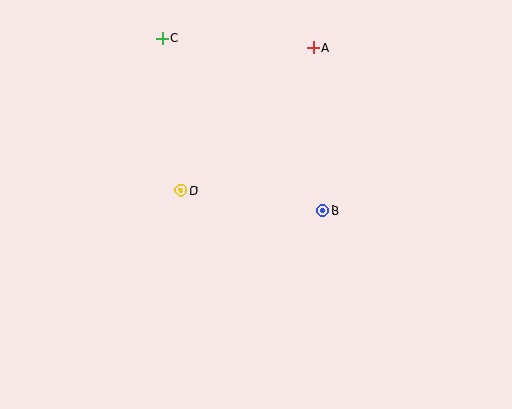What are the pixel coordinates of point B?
Point B is at (322, 211).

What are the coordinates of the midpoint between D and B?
The midpoint between D and B is at (252, 201).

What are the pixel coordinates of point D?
Point D is at (181, 190).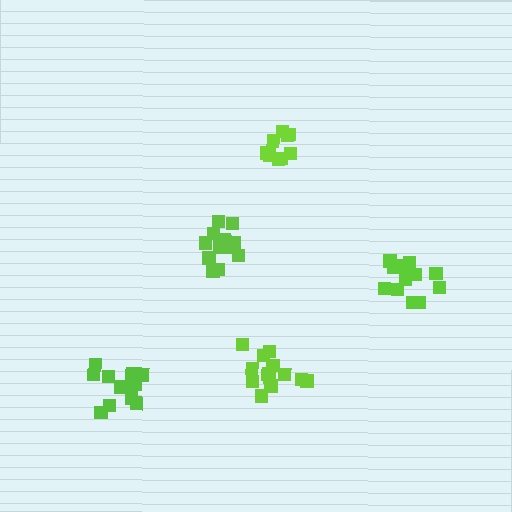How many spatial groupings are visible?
There are 5 spatial groupings.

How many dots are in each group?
Group 1: 12 dots, Group 2: 10 dots, Group 3: 13 dots, Group 4: 13 dots, Group 5: 12 dots (60 total).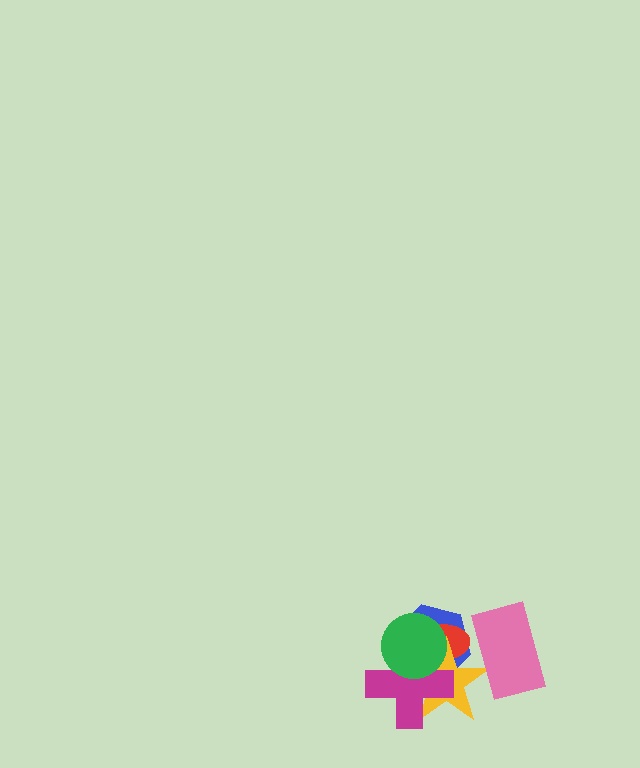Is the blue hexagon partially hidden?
Yes, it is partially covered by another shape.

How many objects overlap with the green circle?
4 objects overlap with the green circle.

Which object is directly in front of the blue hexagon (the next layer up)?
The red ellipse is directly in front of the blue hexagon.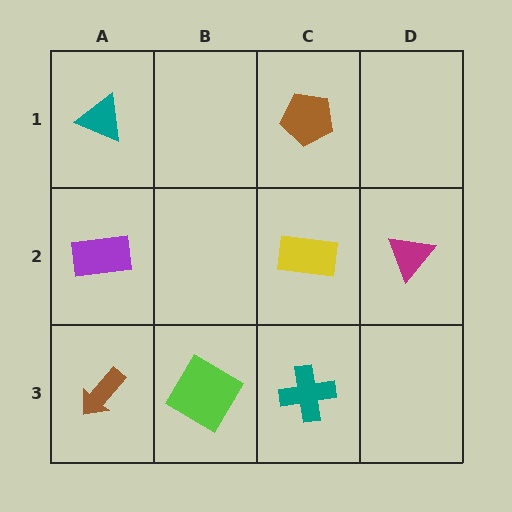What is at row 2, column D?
A magenta triangle.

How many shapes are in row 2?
3 shapes.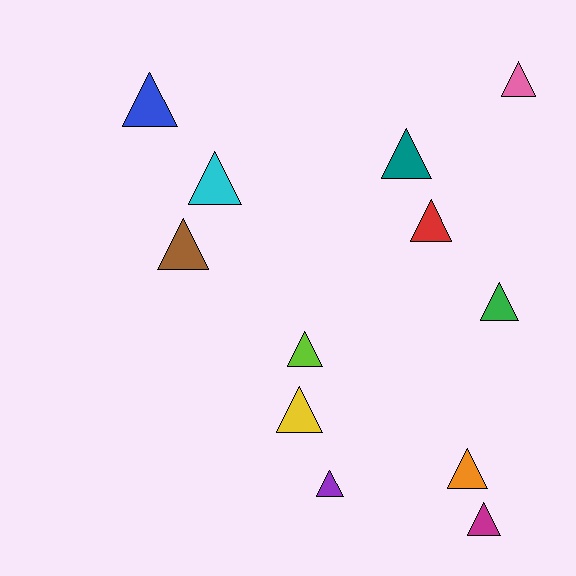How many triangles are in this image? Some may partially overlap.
There are 12 triangles.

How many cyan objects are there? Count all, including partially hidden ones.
There is 1 cyan object.